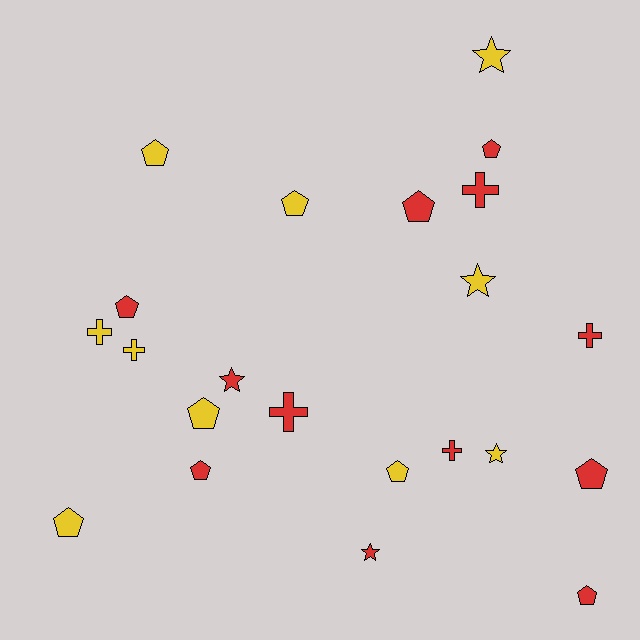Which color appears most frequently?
Red, with 12 objects.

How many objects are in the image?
There are 22 objects.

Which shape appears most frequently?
Pentagon, with 11 objects.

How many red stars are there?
There are 2 red stars.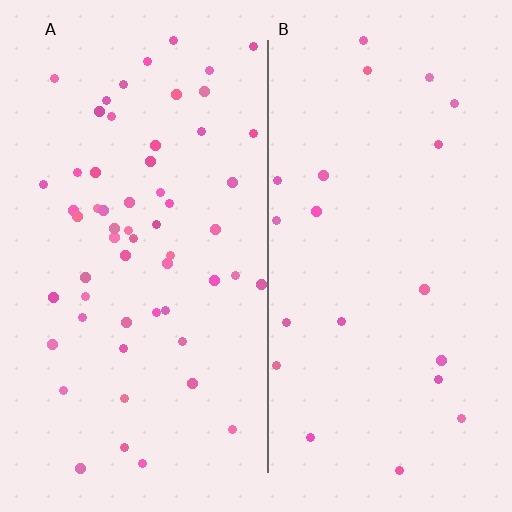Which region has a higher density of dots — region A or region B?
A (the left).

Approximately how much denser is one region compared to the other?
Approximately 2.7× — region A over region B.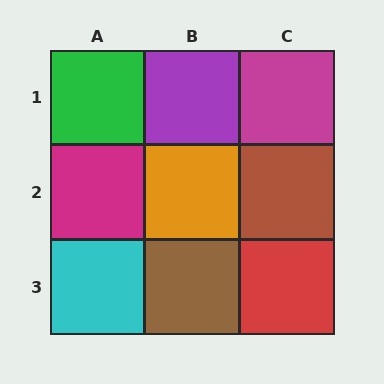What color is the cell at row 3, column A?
Cyan.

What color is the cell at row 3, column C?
Red.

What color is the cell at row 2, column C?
Brown.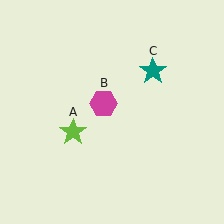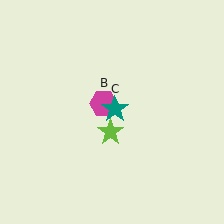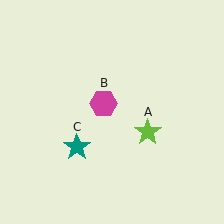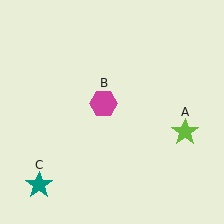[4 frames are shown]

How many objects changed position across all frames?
2 objects changed position: lime star (object A), teal star (object C).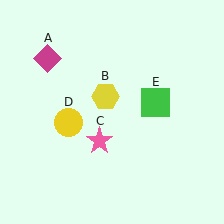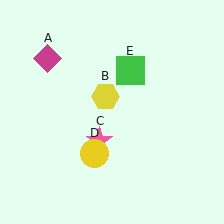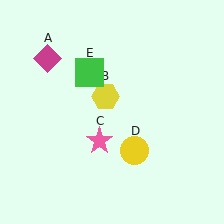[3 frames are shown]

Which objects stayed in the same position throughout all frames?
Magenta diamond (object A) and yellow hexagon (object B) and pink star (object C) remained stationary.